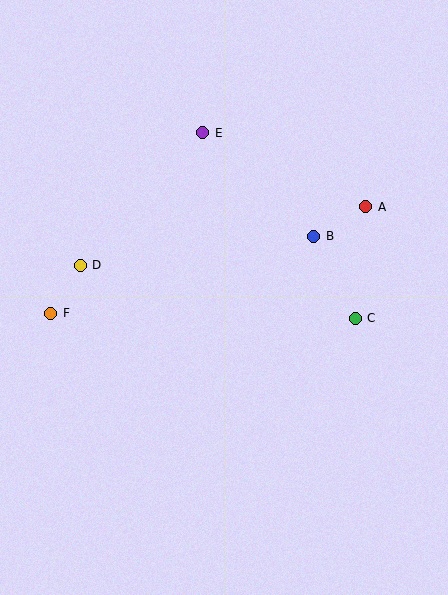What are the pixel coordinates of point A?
Point A is at (366, 207).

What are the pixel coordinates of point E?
Point E is at (203, 133).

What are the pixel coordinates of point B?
Point B is at (314, 236).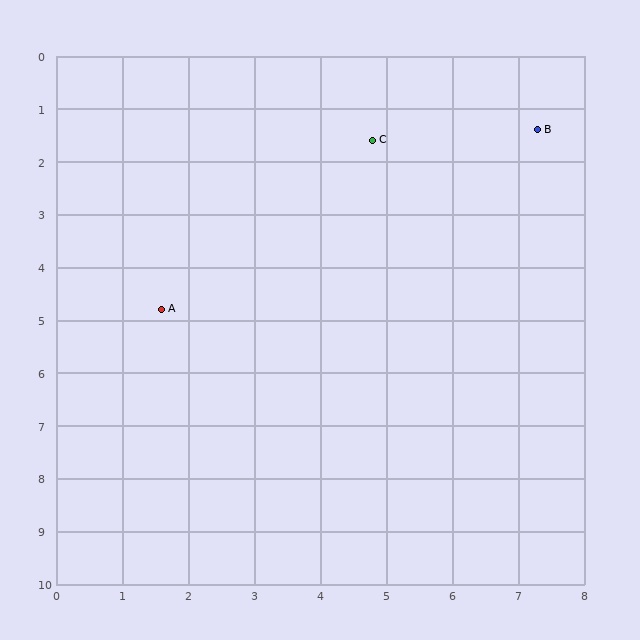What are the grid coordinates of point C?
Point C is at approximately (4.8, 1.6).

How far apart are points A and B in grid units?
Points A and B are about 6.6 grid units apart.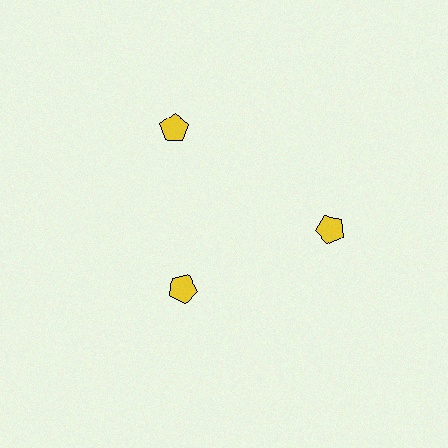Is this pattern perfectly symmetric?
No. The 3 yellow pentagons are arranged in a ring, but one element near the 7 o'clock position is pulled inward toward the center, breaking the 3-fold rotational symmetry.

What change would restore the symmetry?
The symmetry would be restored by moving it outward, back onto the ring so that all 3 pentagons sit at equal angles and equal distance from the center.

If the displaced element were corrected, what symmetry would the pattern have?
It would have 3-fold rotational symmetry — the pattern would map onto itself every 120 degrees.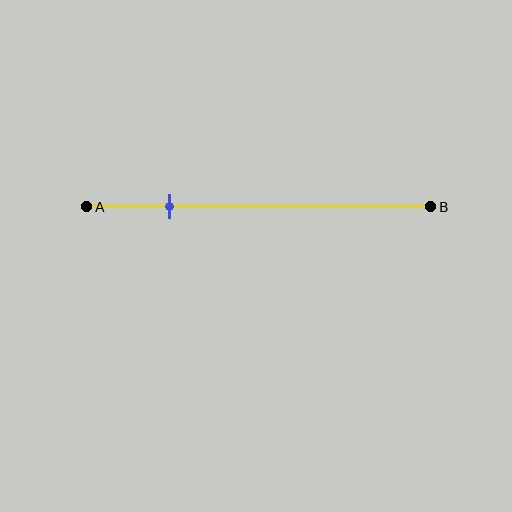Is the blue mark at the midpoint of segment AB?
No, the mark is at about 25% from A, not at the 50% midpoint.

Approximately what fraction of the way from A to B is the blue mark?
The blue mark is approximately 25% of the way from A to B.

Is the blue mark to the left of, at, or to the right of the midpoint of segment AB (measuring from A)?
The blue mark is to the left of the midpoint of segment AB.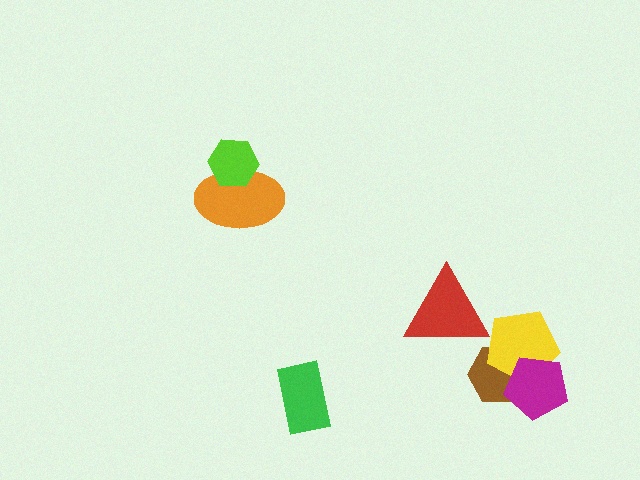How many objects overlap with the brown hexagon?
2 objects overlap with the brown hexagon.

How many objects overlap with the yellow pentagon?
2 objects overlap with the yellow pentagon.